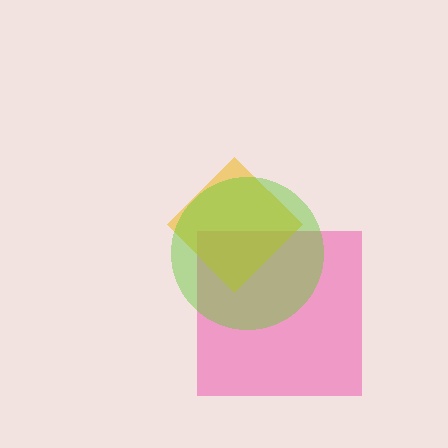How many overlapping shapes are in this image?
There are 3 overlapping shapes in the image.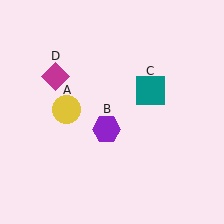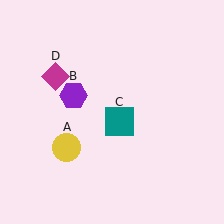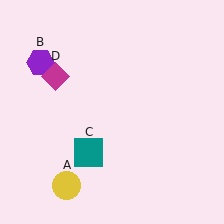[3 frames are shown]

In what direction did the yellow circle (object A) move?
The yellow circle (object A) moved down.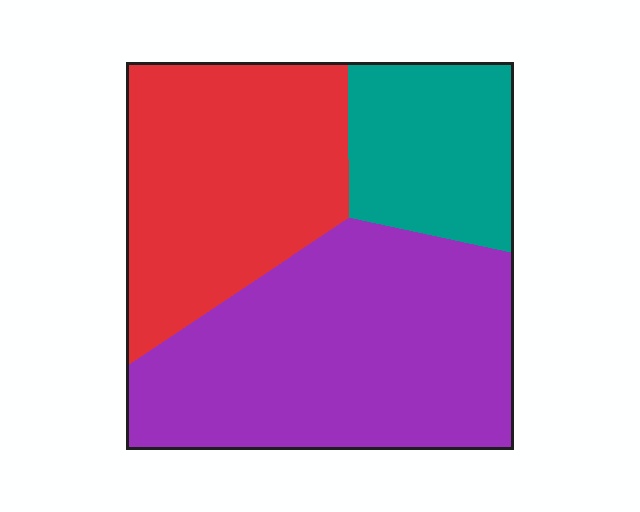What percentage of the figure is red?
Red covers about 35% of the figure.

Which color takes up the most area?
Purple, at roughly 45%.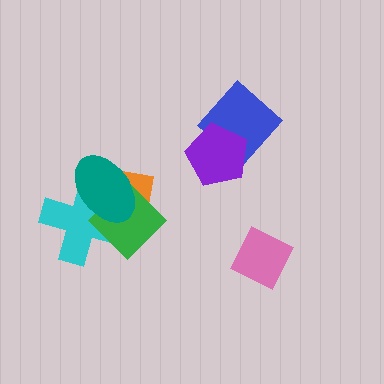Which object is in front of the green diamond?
The teal ellipse is in front of the green diamond.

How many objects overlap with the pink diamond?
0 objects overlap with the pink diamond.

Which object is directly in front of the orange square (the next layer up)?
The cyan cross is directly in front of the orange square.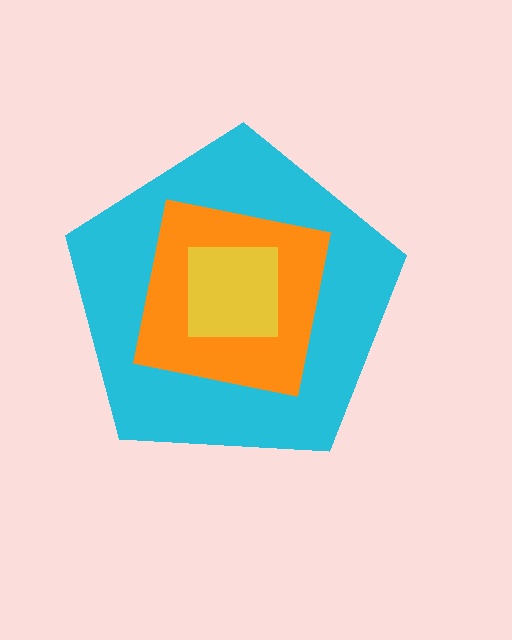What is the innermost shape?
The yellow square.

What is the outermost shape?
The cyan pentagon.